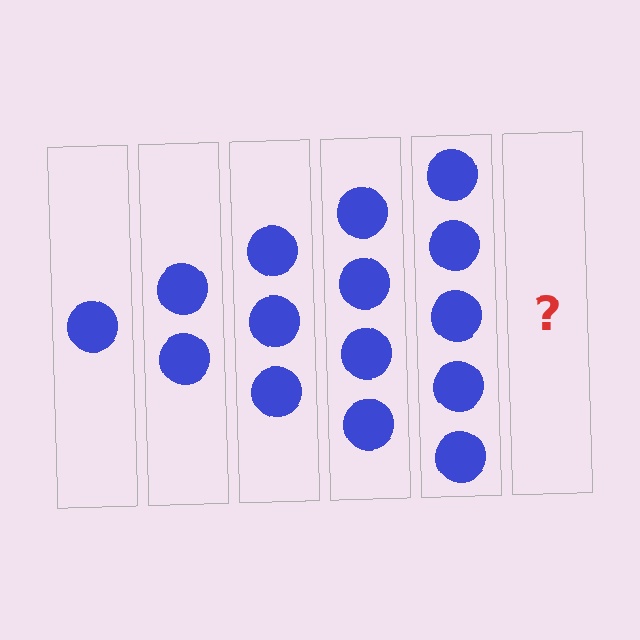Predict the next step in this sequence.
The next step is 6 circles.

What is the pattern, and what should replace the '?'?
The pattern is that each step adds one more circle. The '?' should be 6 circles.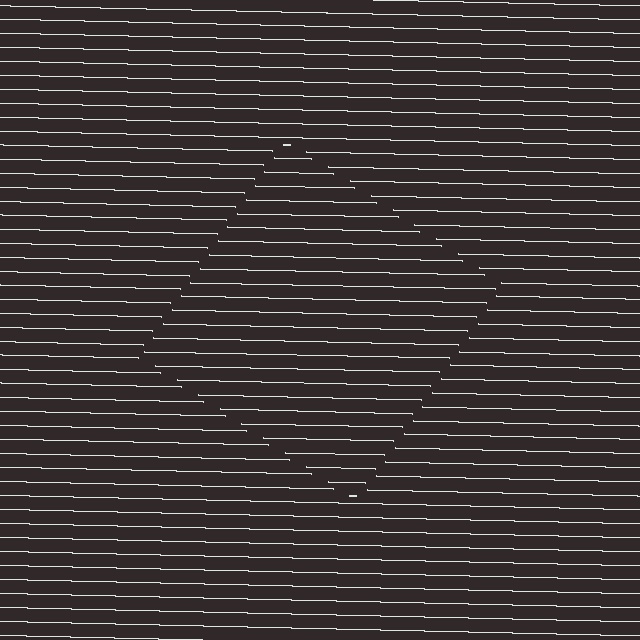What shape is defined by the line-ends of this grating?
An illusory square. The interior of the shape contains the same grating, shifted by half a period — the contour is defined by the phase discontinuity where line-ends from the inner and outer gratings abut.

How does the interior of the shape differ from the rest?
The interior of the shape contains the same grating, shifted by half a period — the contour is defined by the phase discontinuity where line-ends from the inner and outer gratings abut.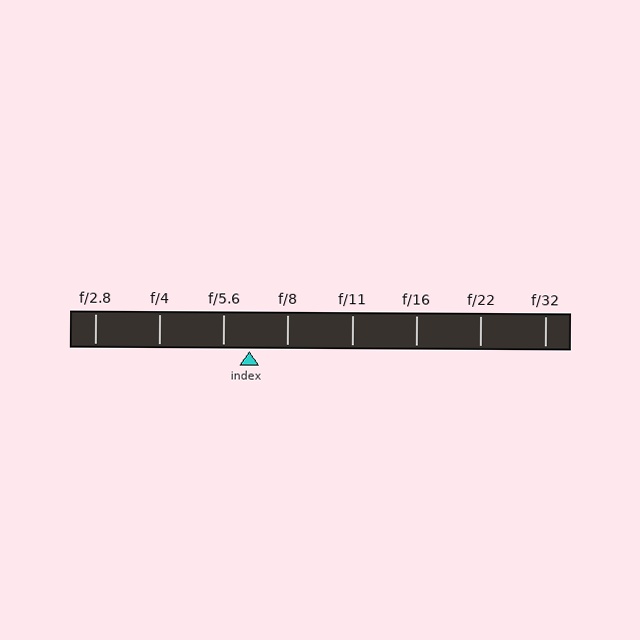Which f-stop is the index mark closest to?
The index mark is closest to f/5.6.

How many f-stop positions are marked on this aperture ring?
There are 8 f-stop positions marked.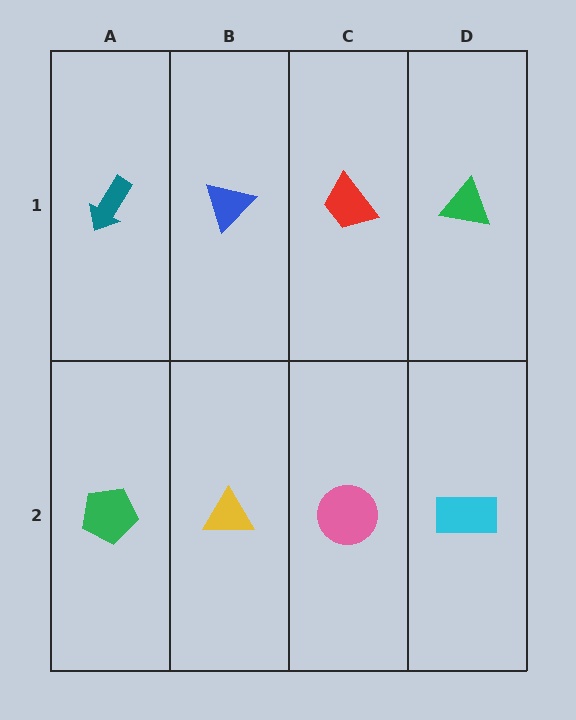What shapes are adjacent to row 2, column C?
A red trapezoid (row 1, column C), a yellow triangle (row 2, column B), a cyan rectangle (row 2, column D).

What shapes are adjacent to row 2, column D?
A green triangle (row 1, column D), a pink circle (row 2, column C).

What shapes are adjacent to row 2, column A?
A teal arrow (row 1, column A), a yellow triangle (row 2, column B).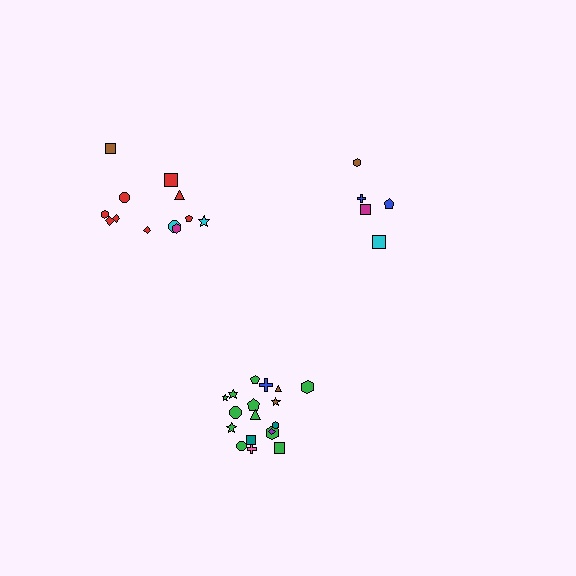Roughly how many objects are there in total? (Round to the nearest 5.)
Roughly 35 objects in total.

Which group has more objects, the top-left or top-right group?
The top-left group.